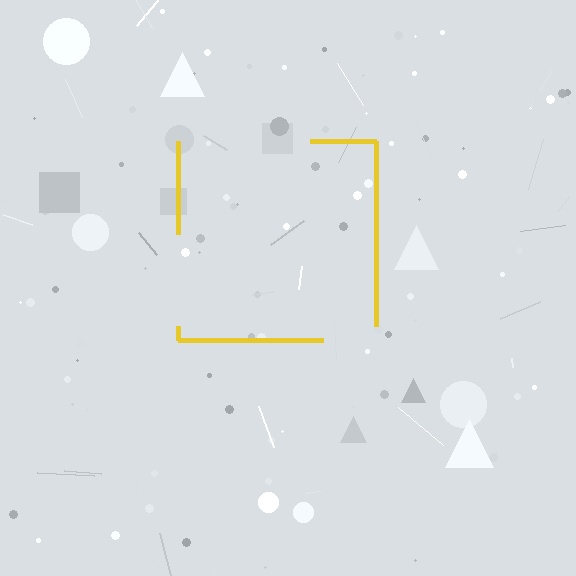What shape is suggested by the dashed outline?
The dashed outline suggests a square.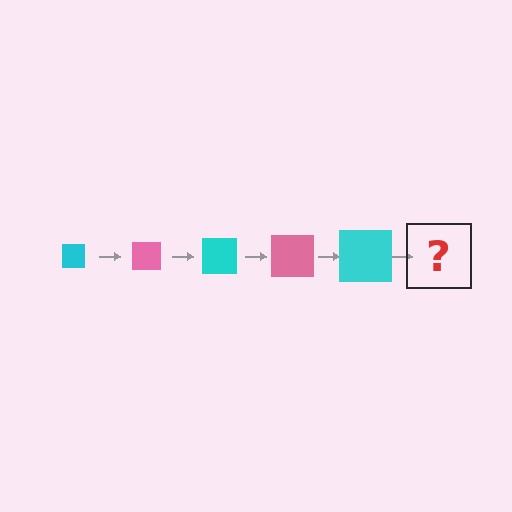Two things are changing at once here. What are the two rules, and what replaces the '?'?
The two rules are that the square grows larger each step and the color cycles through cyan and pink. The '?' should be a pink square, larger than the previous one.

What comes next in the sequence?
The next element should be a pink square, larger than the previous one.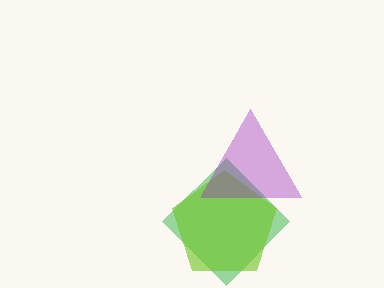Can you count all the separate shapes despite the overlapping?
Yes, there are 3 separate shapes.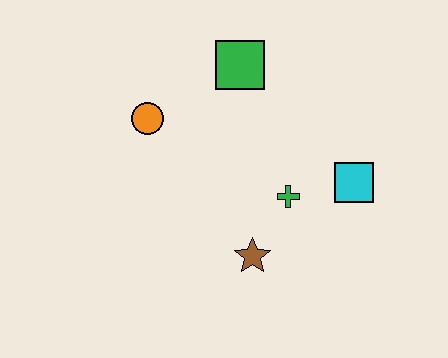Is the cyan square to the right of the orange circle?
Yes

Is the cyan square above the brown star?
Yes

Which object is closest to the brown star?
The green cross is closest to the brown star.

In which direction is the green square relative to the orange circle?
The green square is to the right of the orange circle.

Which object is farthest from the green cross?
The orange circle is farthest from the green cross.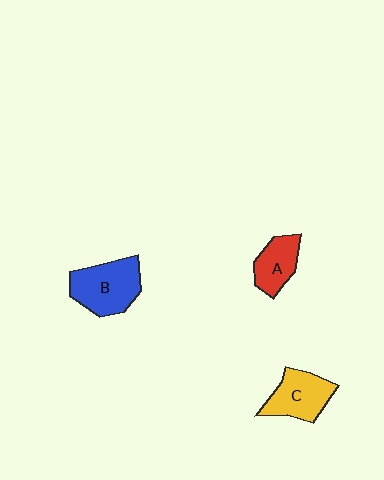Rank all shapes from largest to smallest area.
From largest to smallest: B (blue), C (yellow), A (red).